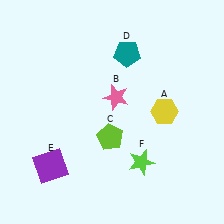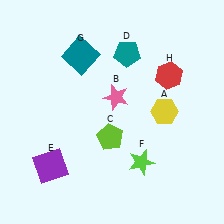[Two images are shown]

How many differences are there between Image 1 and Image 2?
There are 2 differences between the two images.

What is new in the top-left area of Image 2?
A teal square (G) was added in the top-left area of Image 2.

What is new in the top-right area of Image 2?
A red hexagon (H) was added in the top-right area of Image 2.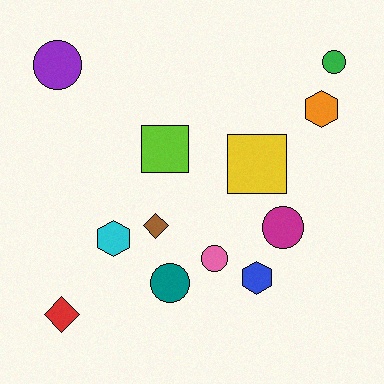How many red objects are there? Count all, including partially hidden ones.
There is 1 red object.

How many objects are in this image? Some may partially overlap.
There are 12 objects.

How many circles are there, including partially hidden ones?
There are 5 circles.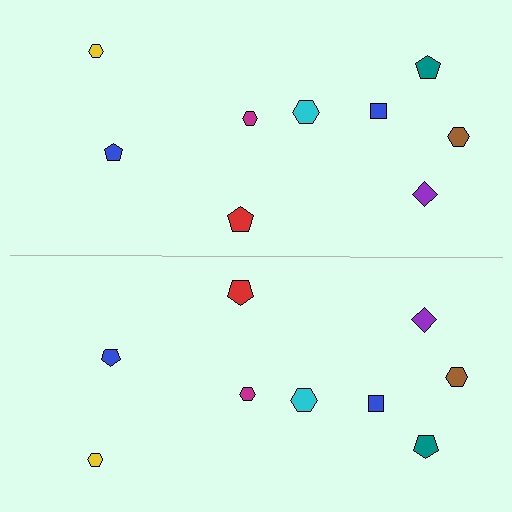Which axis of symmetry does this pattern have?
The pattern has a horizontal axis of symmetry running through the center of the image.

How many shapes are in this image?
There are 18 shapes in this image.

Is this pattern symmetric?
Yes, this pattern has bilateral (reflection) symmetry.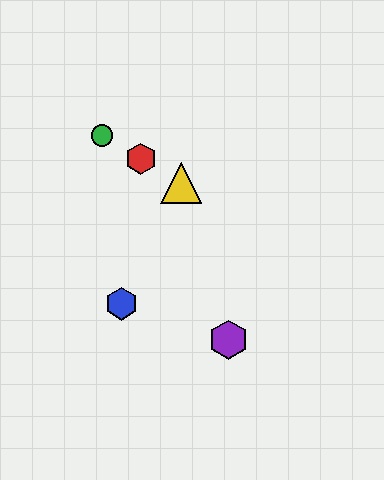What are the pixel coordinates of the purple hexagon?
The purple hexagon is at (229, 340).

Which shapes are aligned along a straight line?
The red hexagon, the green circle, the yellow triangle are aligned along a straight line.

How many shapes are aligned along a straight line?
3 shapes (the red hexagon, the green circle, the yellow triangle) are aligned along a straight line.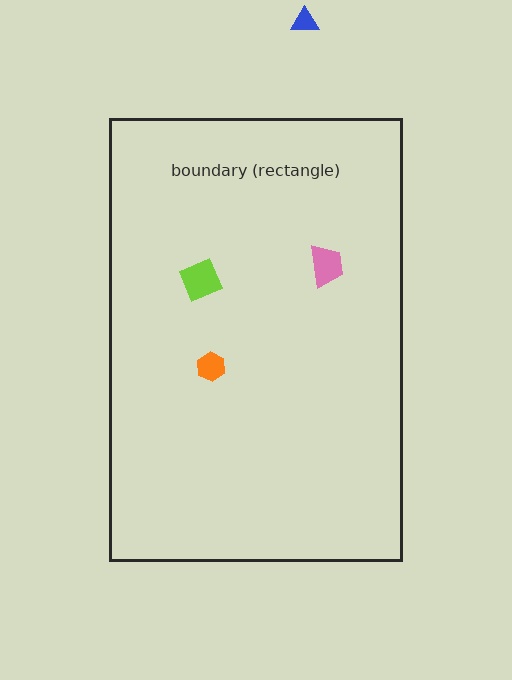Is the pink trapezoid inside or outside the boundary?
Inside.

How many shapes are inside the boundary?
3 inside, 1 outside.